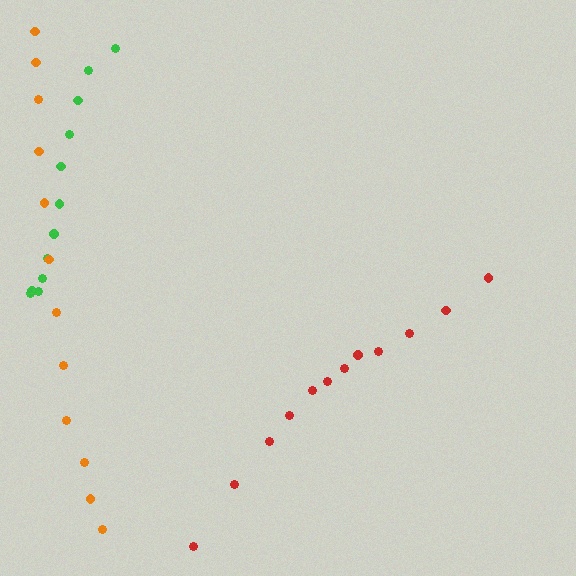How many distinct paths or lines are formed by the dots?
There are 3 distinct paths.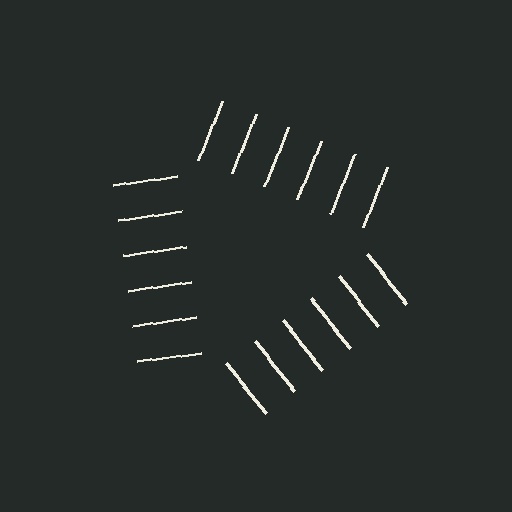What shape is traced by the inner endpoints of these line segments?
An illusory triangle — the line segments terminate on its edges but no continuous stroke is drawn.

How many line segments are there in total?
18 — 6 along each of the 3 edges.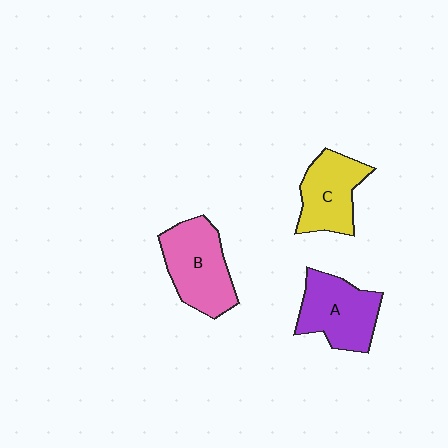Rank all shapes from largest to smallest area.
From largest to smallest: B (pink), A (purple), C (yellow).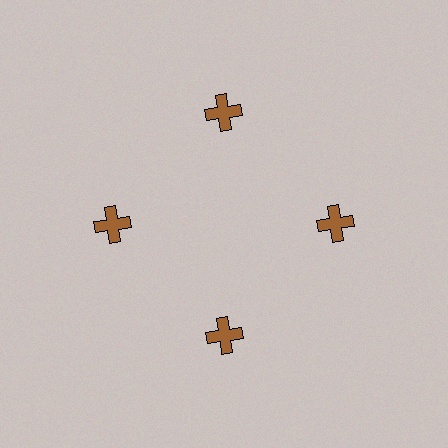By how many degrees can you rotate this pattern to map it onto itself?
The pattern maps onto itself every 90 degrees of rotation.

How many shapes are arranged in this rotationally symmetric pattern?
There are 4 shapes, arranged in 4 groups of 1.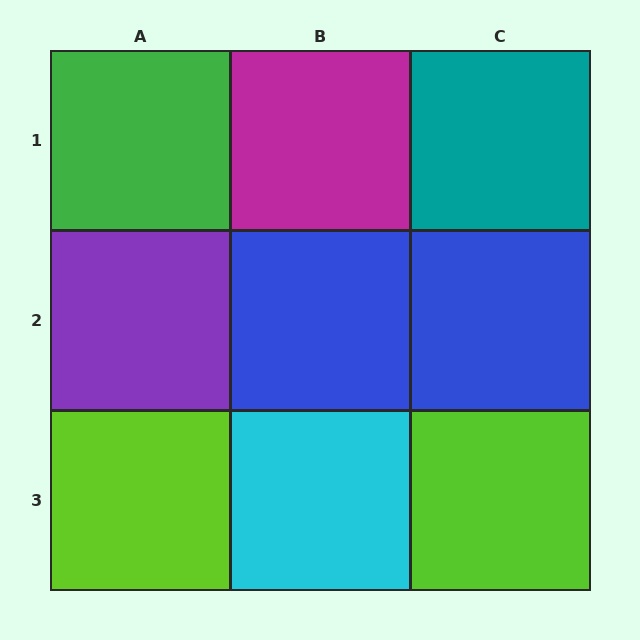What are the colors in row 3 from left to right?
Lime, cyan, lime.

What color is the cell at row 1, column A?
Green.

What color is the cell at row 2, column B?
Blue.